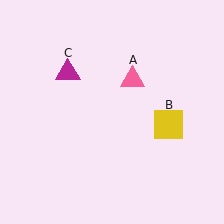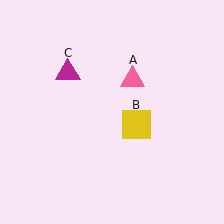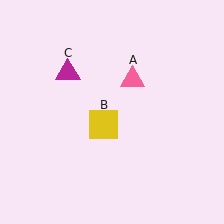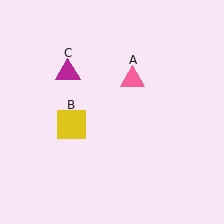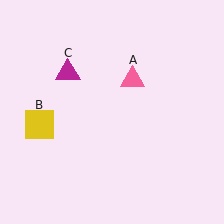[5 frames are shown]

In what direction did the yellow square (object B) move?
The yellow square (object B) moved left.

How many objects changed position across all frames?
1 object changed position: yellow square (object B).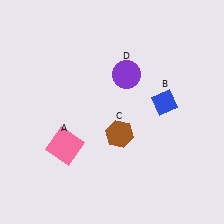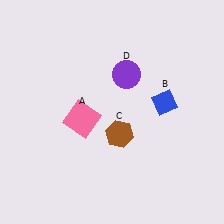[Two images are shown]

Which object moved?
The pink square (A) moved up.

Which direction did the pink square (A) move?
The pink square (A) moved up.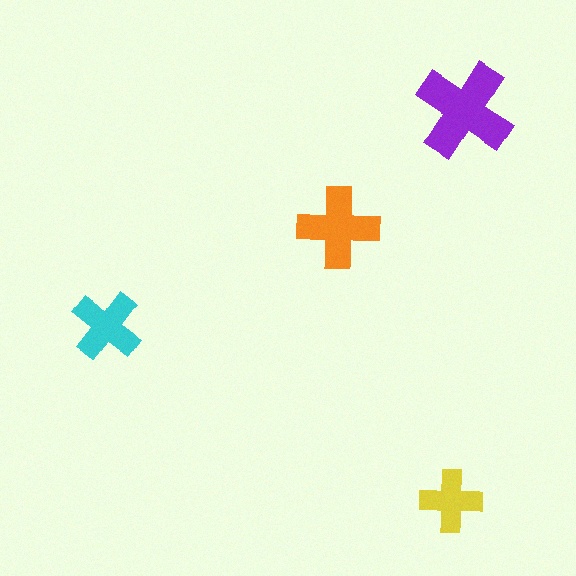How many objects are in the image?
There are 4 objects in the image.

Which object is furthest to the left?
The cyan cross is leftmost.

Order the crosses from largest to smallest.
the purple one, the orange one, the cyan one, the yellow one.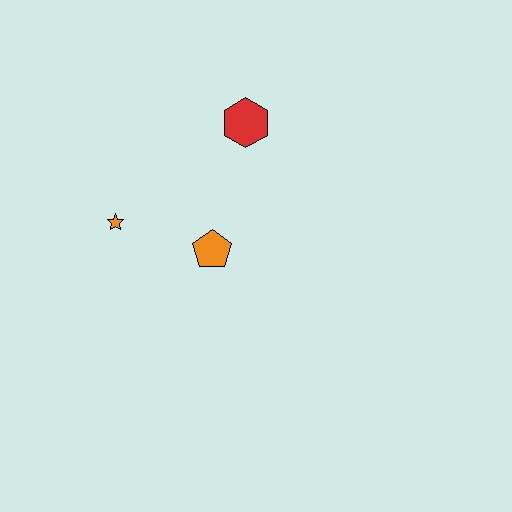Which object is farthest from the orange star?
The red hexagon is farthest from the orange star.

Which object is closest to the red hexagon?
The orange pentagon is closest to the red hexagon.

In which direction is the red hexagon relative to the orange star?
The red hexagon is to the right of the orange star.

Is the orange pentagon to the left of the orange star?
No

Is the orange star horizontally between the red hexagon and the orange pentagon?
No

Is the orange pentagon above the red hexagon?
No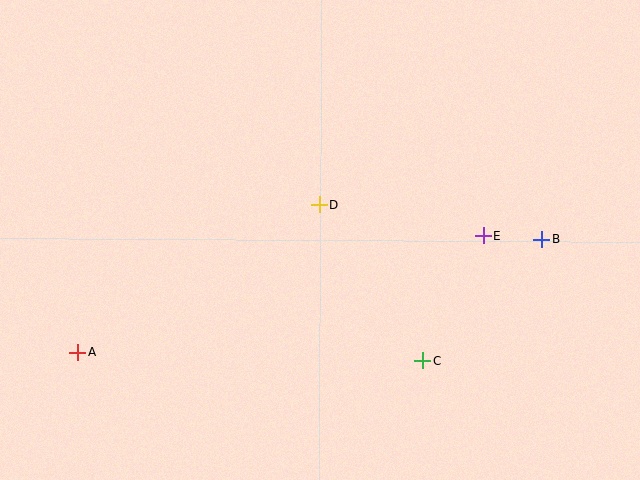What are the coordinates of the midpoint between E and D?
The midpoint between E and D is at (401, 220).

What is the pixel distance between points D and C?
The distance between D and C is 187 pixels.